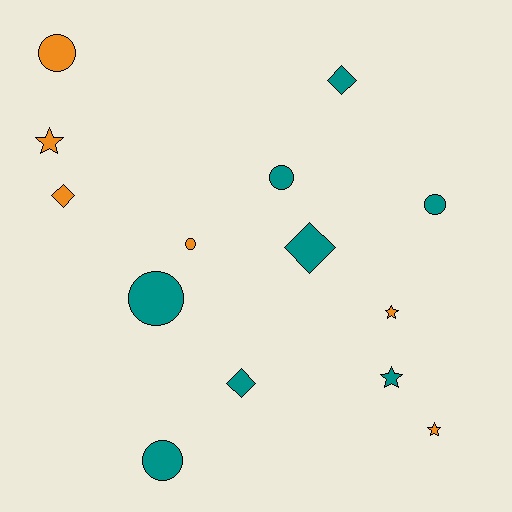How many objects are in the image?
There are 14 objects.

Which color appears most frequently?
Teal, with 8 objects.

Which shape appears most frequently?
Circle, with 6 objects.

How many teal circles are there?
There are 4 teal circles.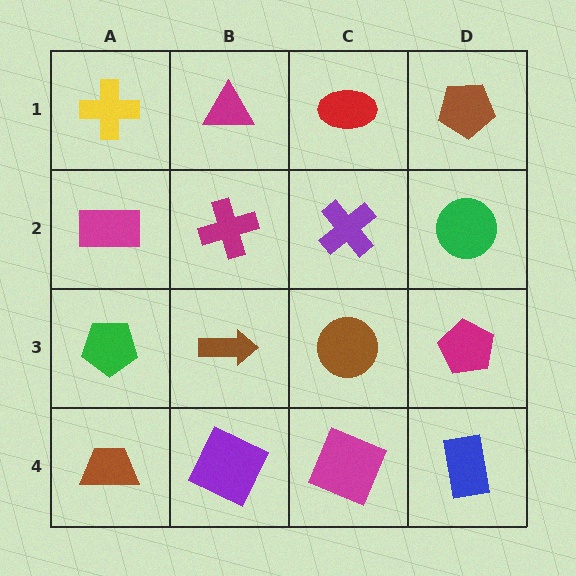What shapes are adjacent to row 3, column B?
A magenta cross (row 2, column B), a purple square (row 4, column B), a green pentagon (row 3, column A), a brown circle (row 3, column C).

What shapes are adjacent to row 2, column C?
A red ellipse (row 1, column C), a brown circle (row 3, column C), a magenta cross (row 2, column B), a green circle (row 2, column D).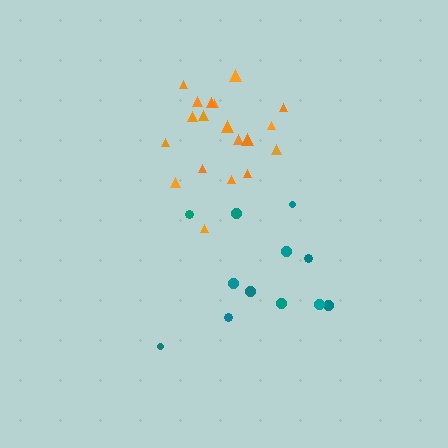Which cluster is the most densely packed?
Orange.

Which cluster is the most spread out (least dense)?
Teal.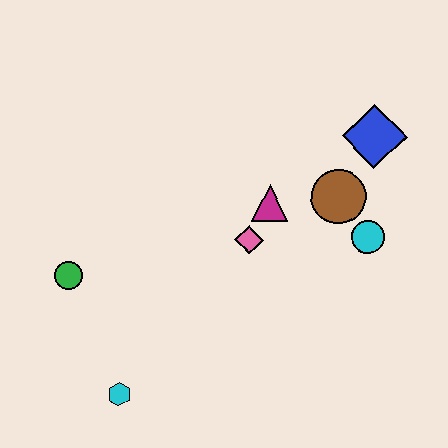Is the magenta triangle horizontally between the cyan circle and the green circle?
Yes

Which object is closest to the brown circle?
The cyan circle is closest to the brown circle.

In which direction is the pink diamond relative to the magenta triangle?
The pink diamond is below the magenta triangle.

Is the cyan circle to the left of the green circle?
No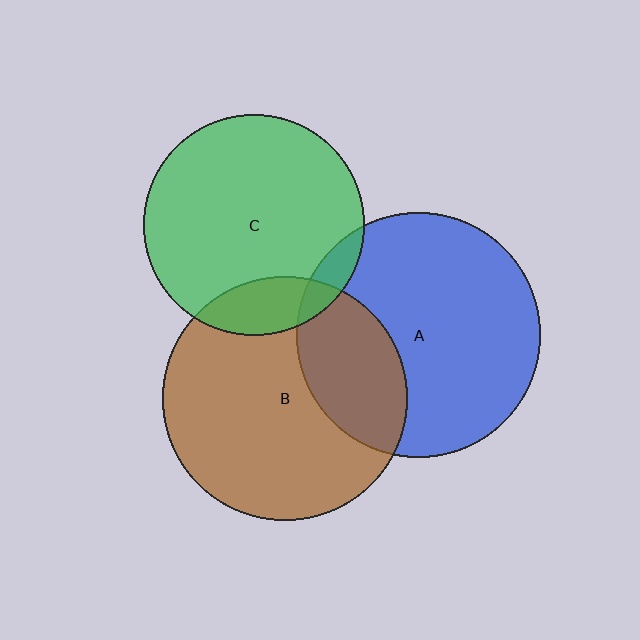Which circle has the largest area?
Circle B (brown).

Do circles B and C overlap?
Yes.